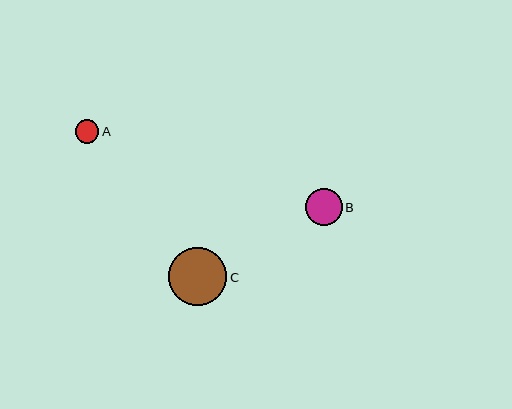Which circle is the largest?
Circle C is the largest with a size of approximately 58 pixels.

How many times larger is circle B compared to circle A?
Circle B is approximately 1.6 times the size of circle A.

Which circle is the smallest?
Circle A is the smallest with a size of approximately 24 pixels.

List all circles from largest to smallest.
From largest to smallest: C, B, A.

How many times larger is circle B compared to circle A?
Circle B is approximately 1.6 times the size of circle A.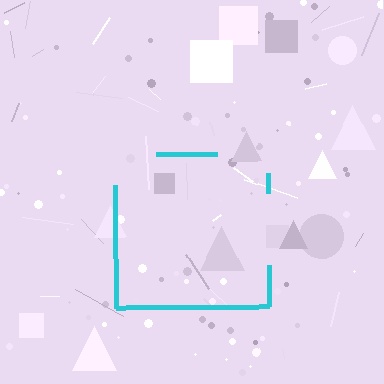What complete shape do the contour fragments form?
The contour fragments form a square.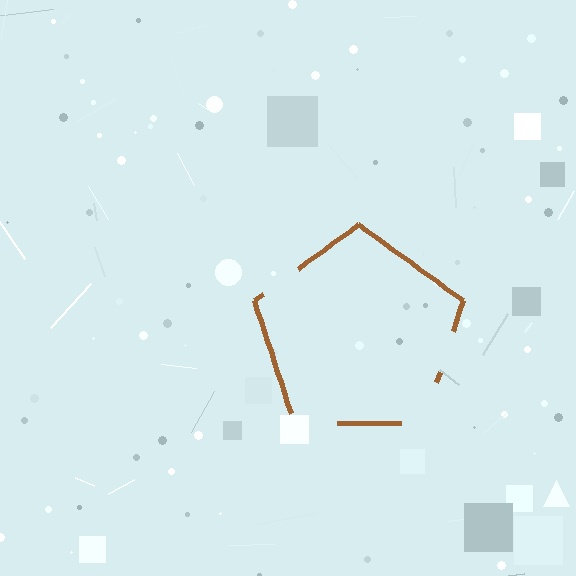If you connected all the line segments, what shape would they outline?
They would outline a pentagon.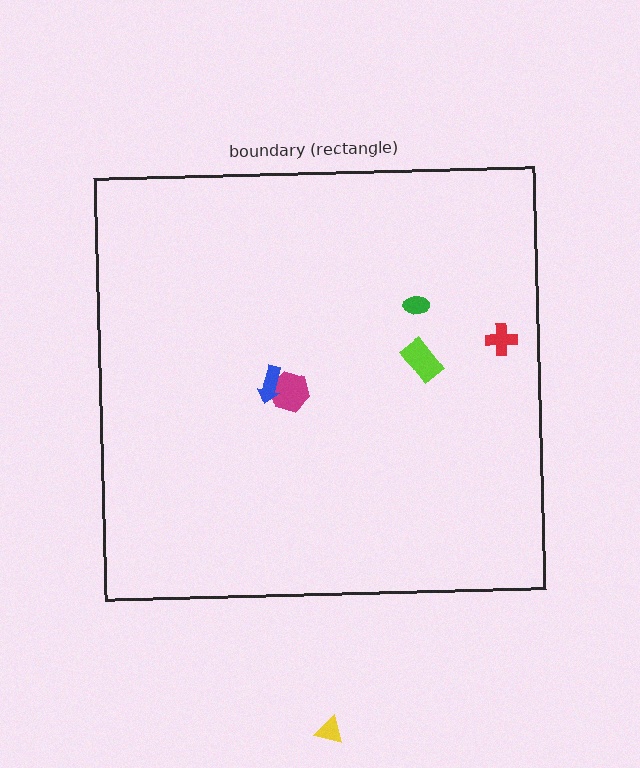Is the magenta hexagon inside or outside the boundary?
Inside.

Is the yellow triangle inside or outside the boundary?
Outside.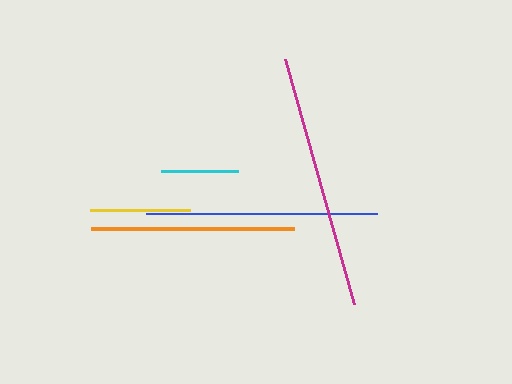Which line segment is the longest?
The magenta line is the longest at approximately 254 pixels.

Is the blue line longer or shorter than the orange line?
The blue line is longer than the orange line.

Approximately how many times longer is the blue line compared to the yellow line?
The blue line is approximately 2.3 times the length of the yellow line.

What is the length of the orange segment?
The orange segment is approximately 204 pixels long.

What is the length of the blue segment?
The blue segment is approximately 232 pixels long.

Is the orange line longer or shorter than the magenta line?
The magenta line is longer than the orange line.